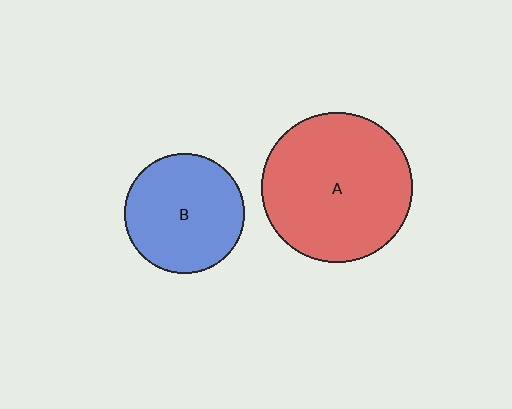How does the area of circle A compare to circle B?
Approximately 1.6 times.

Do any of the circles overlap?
No, none of the circles overlap.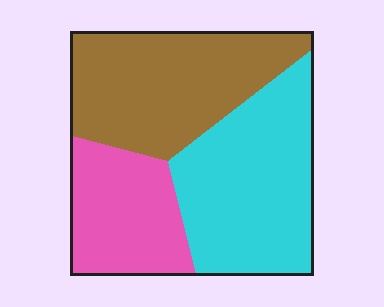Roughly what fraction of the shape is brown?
Brown takes up between a third and a half of the shape.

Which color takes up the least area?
Pink, at roughly 25%.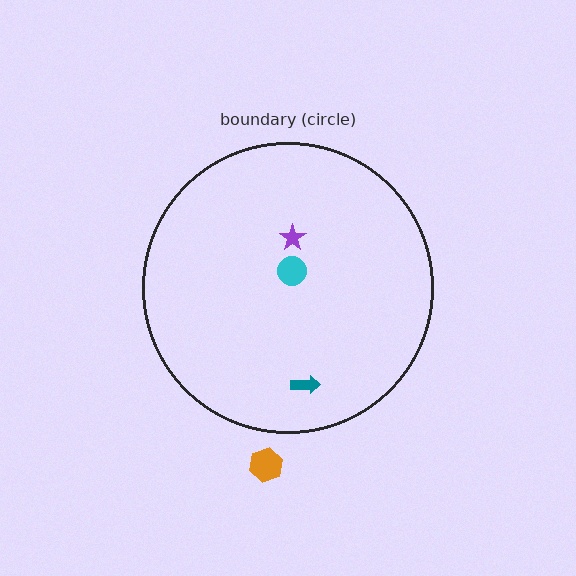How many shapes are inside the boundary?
3 inside, 1 outside.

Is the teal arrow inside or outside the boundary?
Inside.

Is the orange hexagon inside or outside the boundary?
Outside.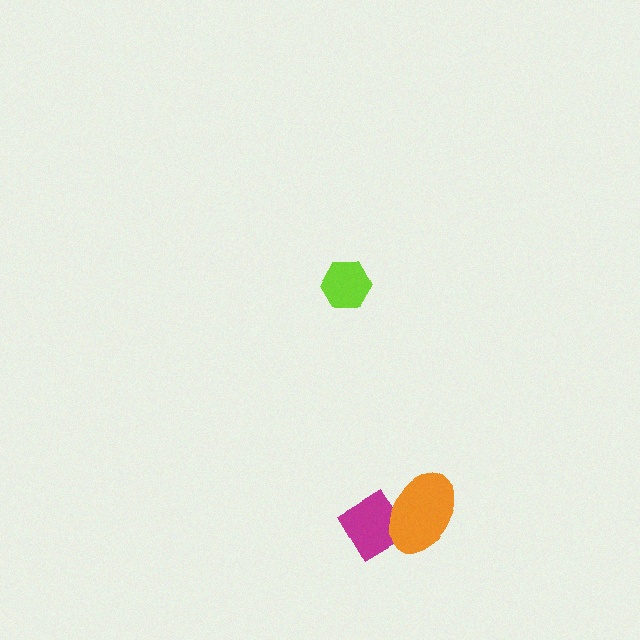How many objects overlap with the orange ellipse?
1 object overlaps with the orange ellipse.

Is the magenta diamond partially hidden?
Yes, it is partially covered by another shape.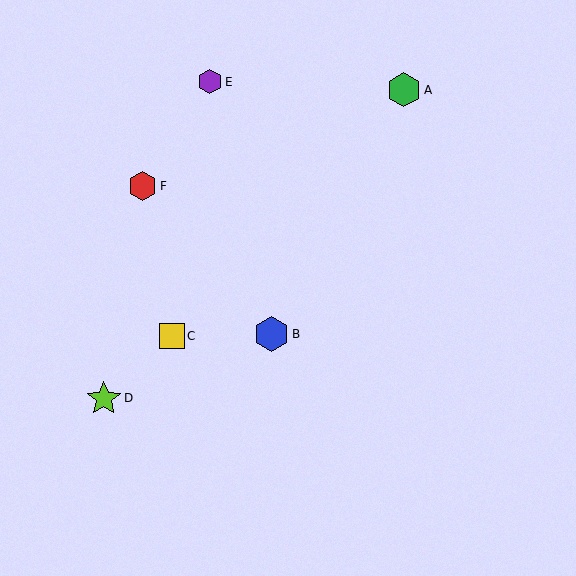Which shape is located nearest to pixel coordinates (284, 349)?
The blue hexagon (labeled B) at (272, 334) is nearest to that location.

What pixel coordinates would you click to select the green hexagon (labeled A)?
Click at (404, 90) to select the green hexagon A.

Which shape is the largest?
The blue hexagon (labeled B) is the largest.